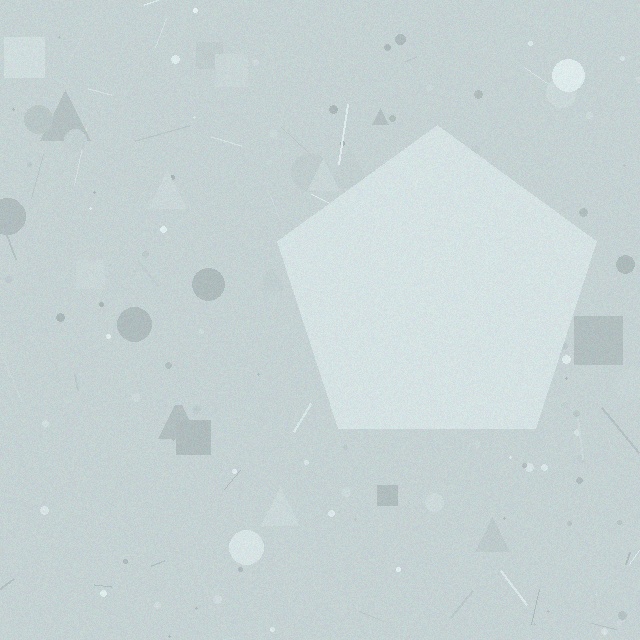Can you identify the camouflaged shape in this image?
The camouflaged shape is a pentagon.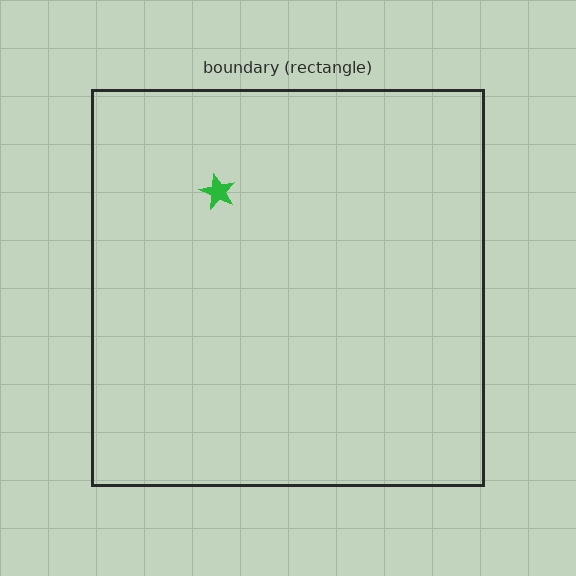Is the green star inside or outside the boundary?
Inside.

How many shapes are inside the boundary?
1 inside, 0 outside.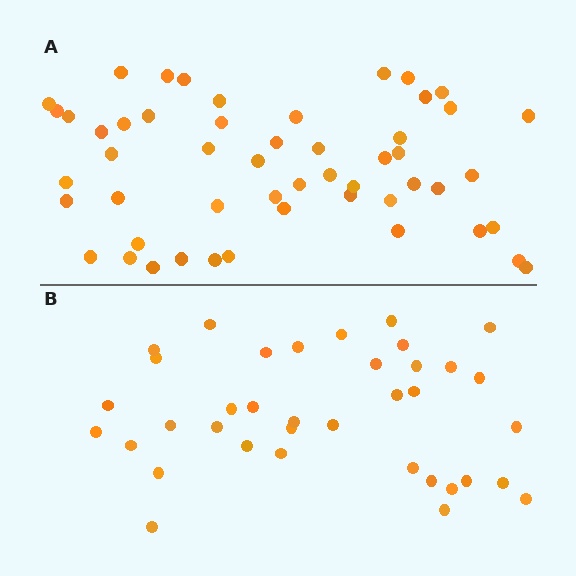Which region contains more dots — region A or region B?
Region A (the top region) has more dots.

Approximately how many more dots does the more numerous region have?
Region A has approximately 15 more dots than region B.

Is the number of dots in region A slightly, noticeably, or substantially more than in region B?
Region A has noticeably more, but not dramatically so. The ratio is roughly 1.4 to 1.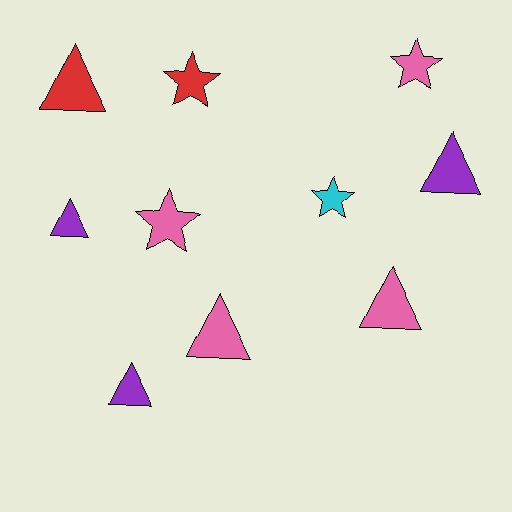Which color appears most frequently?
Pink, with 4 objects.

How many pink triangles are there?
There are 2 pink triangles.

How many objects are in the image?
There are 10 objects.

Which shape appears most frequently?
Triangle, with 6 objects.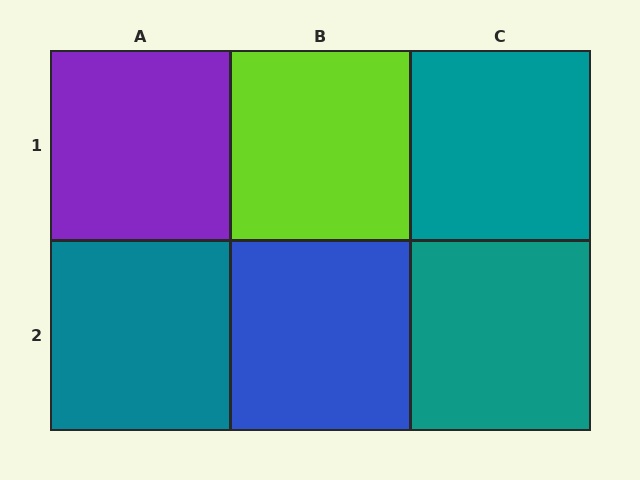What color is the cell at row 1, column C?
Teal.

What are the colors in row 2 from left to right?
Teal, blue, teal.